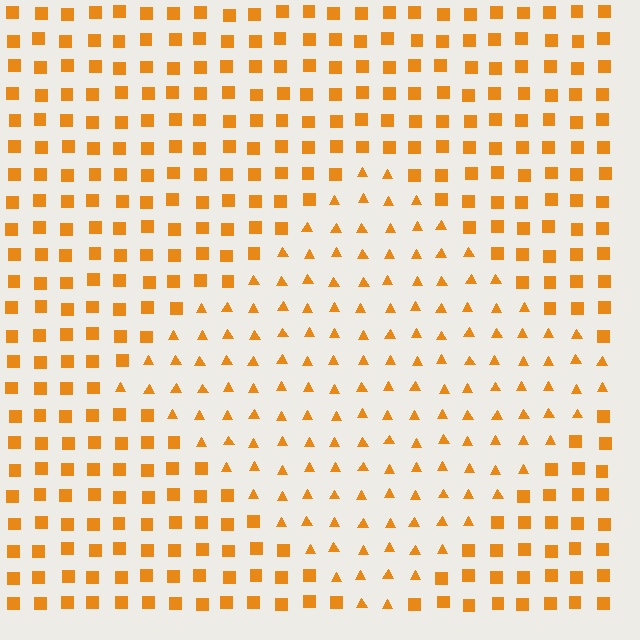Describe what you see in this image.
The image is filled with small orange elements arranged in a uniform grid. A diamond-shaped region contains triangles, while the surrounding area contains squares. The boundary is defined purely by the change in element shape.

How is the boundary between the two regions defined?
The boundary is defined by a change in element shape: triangles inside vs. squares outside. All elements share the same color and spacing.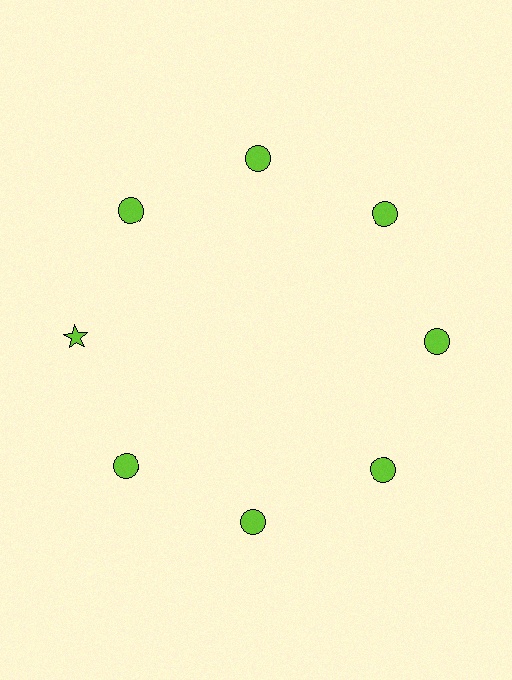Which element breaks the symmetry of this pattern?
The lime star at roughly the 9 o'clock position breaks the symmetry. All other shapes are lime circles.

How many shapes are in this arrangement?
There are 8 shapes arranged in a ring pattern.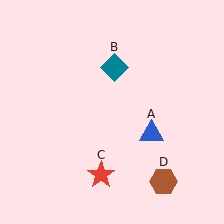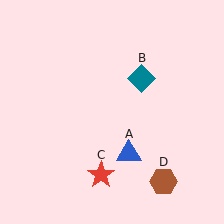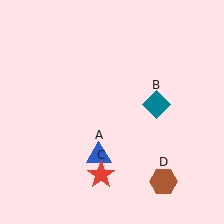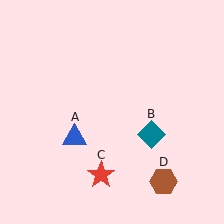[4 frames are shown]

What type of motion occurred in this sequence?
The blue triangle (object A), teal diamond (object B) rotated clockwise around the center of the scene.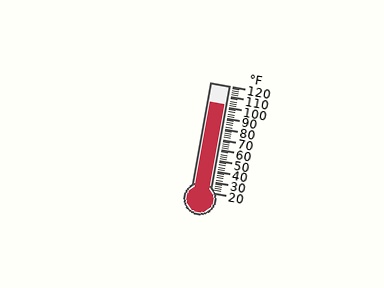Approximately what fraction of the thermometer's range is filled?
The thermometer is filled to approximately 80% of its range.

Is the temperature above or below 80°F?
The temperature is above 80°F.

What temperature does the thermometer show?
The thermometer shows approximately 102°F.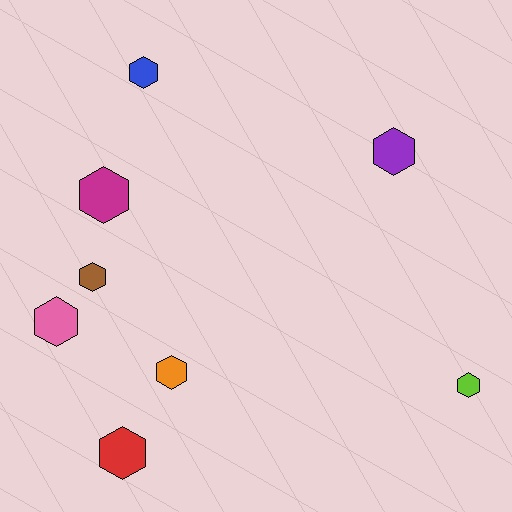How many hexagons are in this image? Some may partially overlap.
There are 8 hexagons.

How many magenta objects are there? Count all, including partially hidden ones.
There is 1 magenta object.